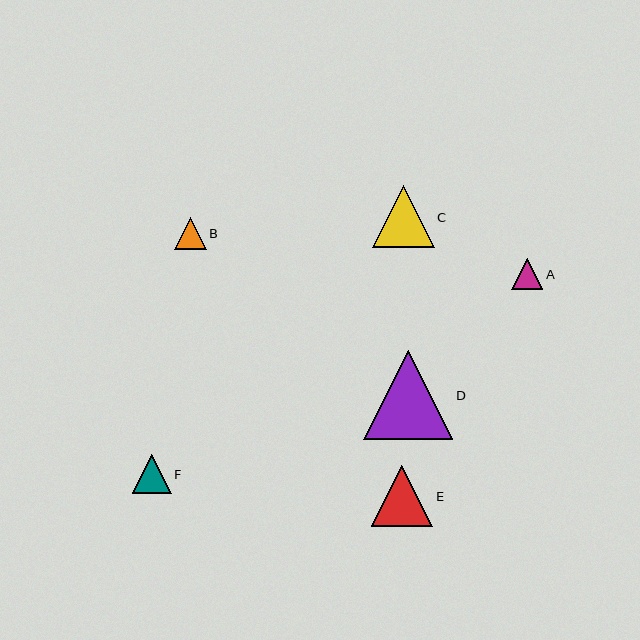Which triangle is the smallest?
Triangle A is the smallest with a size of approximately 31 pixels.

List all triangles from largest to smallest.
From largest to smallest: D, C, E, F, B, A.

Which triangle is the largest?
Triangle D is the largest with a size of approximately 89 pixels.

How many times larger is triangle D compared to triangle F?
Triangle D is approximately 2.3 times the size of triangle F.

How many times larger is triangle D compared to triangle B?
Triangle D is approximately 2.8 times the size of triangle B.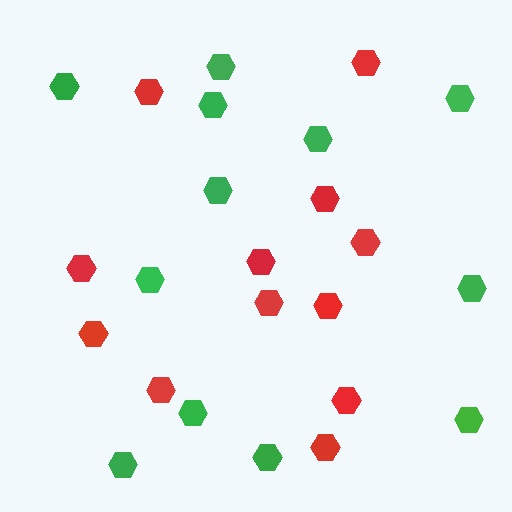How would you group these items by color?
There are 2 groups: one group of red hexagons (12) and one group of green hexagons (12).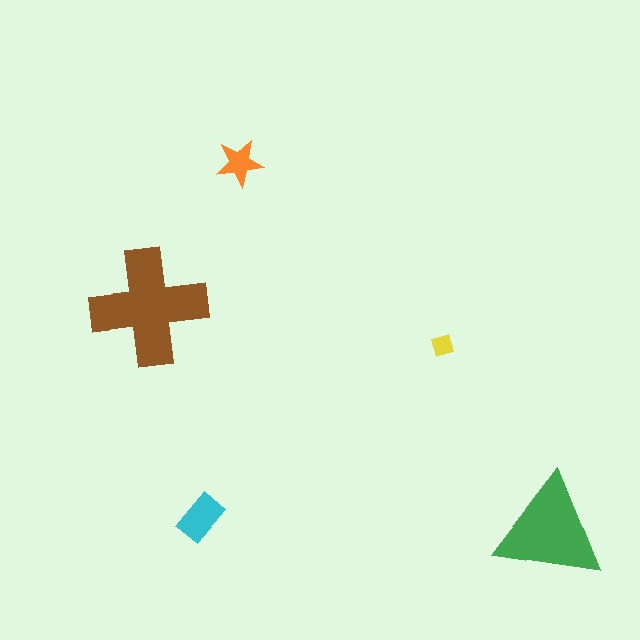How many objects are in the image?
There are 5 objects in the image.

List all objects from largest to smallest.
The brown cross, the green triangle, the cyan rectangle, the orange star, the yellow diamond.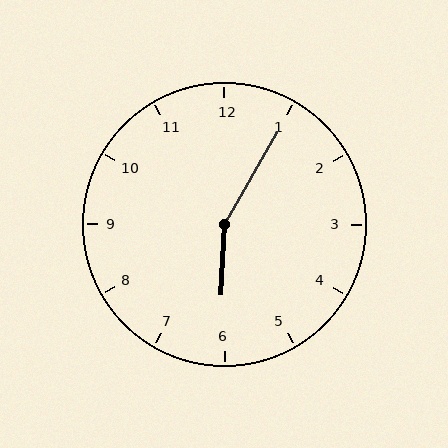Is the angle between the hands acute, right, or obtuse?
It is obtuse.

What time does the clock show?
6:05.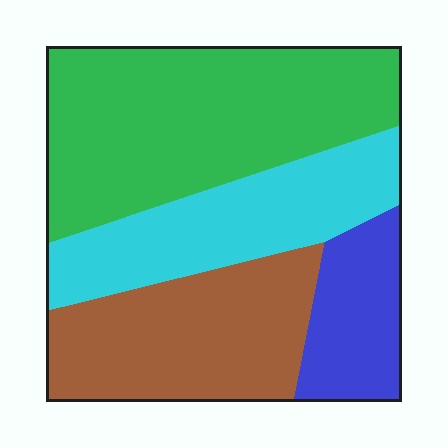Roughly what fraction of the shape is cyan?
Cyan takes up about one quarter (1/4) of the shape.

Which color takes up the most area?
Green, at roughly 40%.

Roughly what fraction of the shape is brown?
Brown covers 26% of the shape.